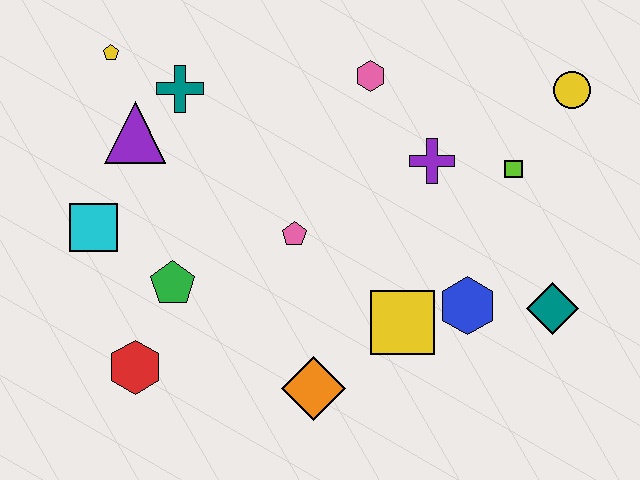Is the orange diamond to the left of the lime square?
Yes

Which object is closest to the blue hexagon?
The yellow square is closest to the blue hexagon.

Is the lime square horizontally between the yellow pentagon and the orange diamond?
No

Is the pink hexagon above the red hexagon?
Yes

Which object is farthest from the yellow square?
The yellow pentagon is farthest from the yellow square.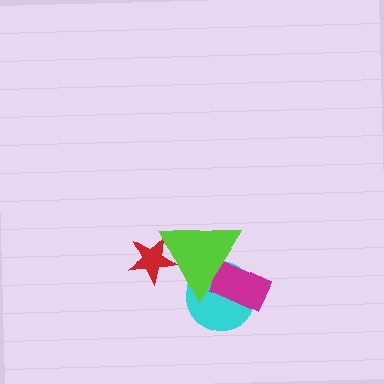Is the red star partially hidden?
Yes, it is partially covered by another shape.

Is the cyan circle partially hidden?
Yes, it is partially covered by another shape.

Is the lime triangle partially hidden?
No, no other shape covers it.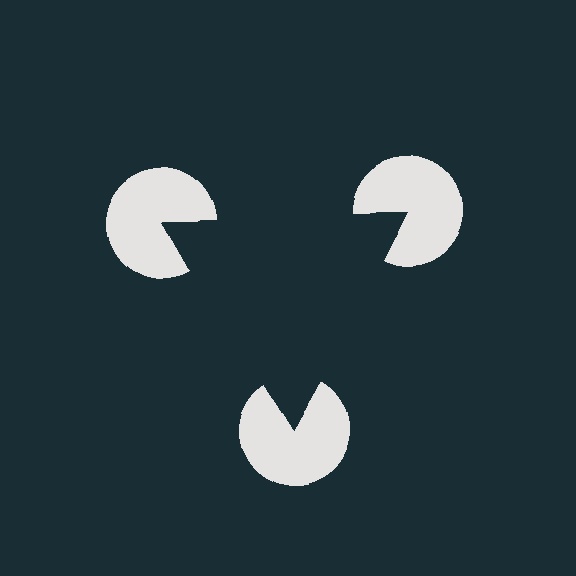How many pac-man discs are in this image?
There are 3 — one at each vertex of the illusory triangle.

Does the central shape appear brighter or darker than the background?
It typically appears slightly darker than the background, even though no actual brightness change is drawn.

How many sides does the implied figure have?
3 sides.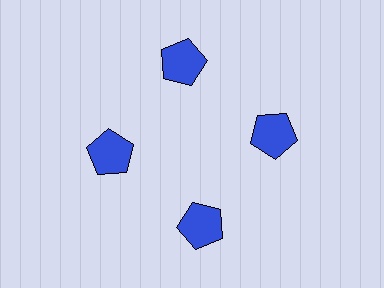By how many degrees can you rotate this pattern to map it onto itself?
The pattern maps onto itself every 90 degrees of rotation.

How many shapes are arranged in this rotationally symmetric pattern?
There are 4 shapes, arranged in 4 groups of 1.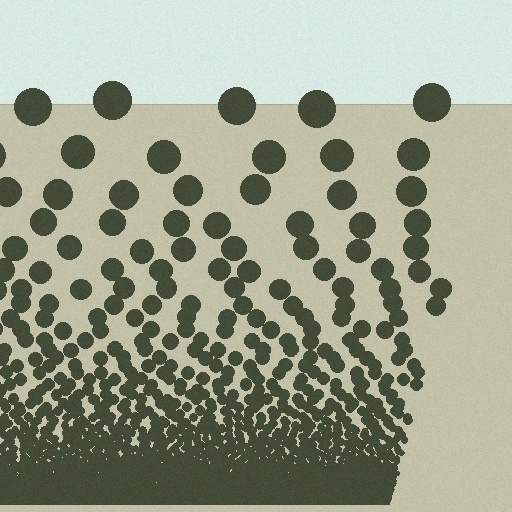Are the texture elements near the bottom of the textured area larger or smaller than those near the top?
Smaller. The gradient is inverted — elements near the bottom are smaller and denser.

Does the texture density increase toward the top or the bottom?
Density increases toward the bottom.